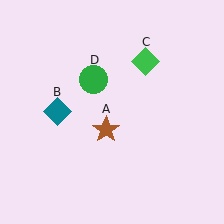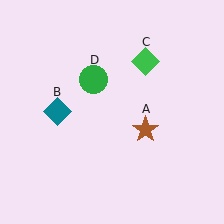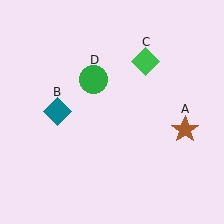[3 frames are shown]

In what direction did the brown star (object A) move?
The brown star (object A) moved right.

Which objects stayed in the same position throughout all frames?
Teal diamond (object B) and green diamond (object C) and green circle (object D) remained stationary.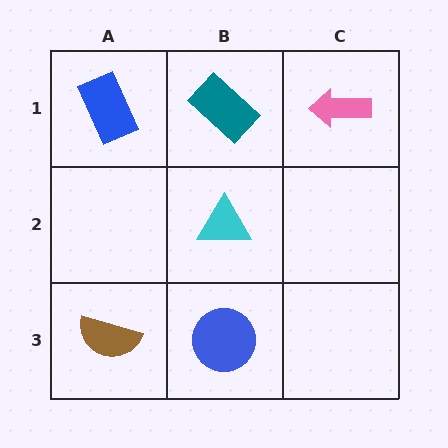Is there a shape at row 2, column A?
No, that cell is empty.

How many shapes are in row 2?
1 shape.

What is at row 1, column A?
A blue rectangle.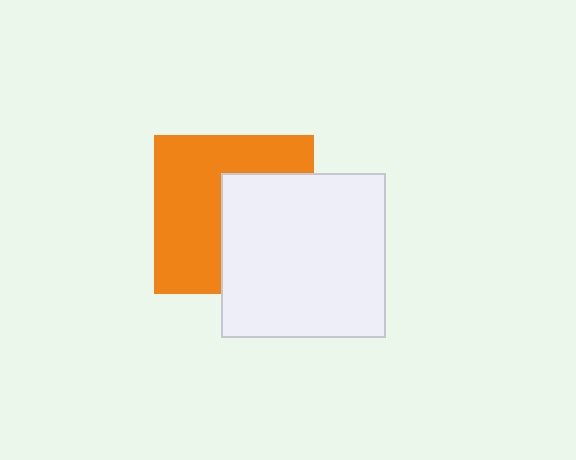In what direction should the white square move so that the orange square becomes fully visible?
The white square should move right. That is the shortest direction to clear the overlap and leave the orange square fully visible.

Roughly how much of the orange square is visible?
About half of it is visible (roughly 56%).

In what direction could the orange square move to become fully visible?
The orange square could move left. That would shift it out from behind the white square entirely.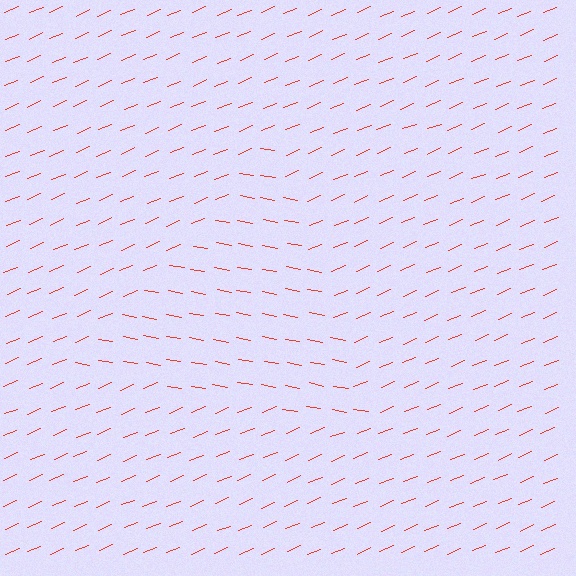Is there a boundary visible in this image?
Yes, there is a texture boundary formed by a change in line orientation.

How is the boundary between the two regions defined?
The boundary is defined purely by a change in line orientation (approximately 33 degrees difference). All lines are the same color and thickness.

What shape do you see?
I see a triangle.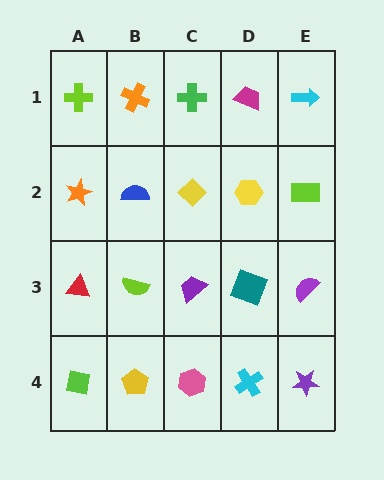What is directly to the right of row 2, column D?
A lime rectangle.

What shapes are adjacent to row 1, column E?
A lime rectangle (row 2, column E), a magenta trapezoid (row 1, column D).